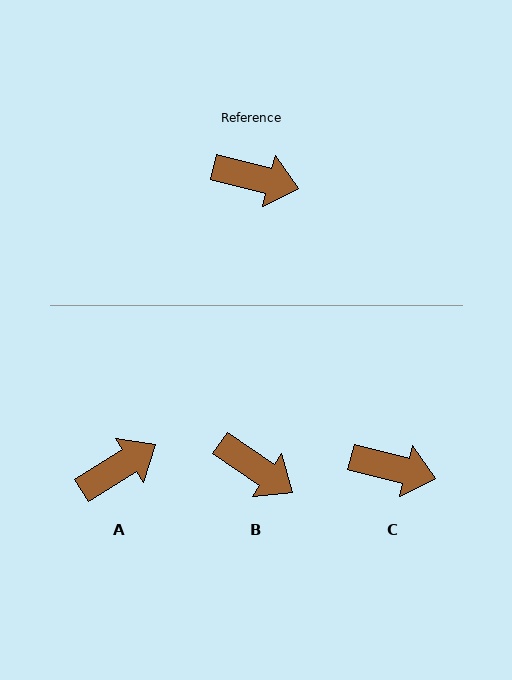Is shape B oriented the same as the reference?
No, it is off by about 20 degrees.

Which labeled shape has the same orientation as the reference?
C.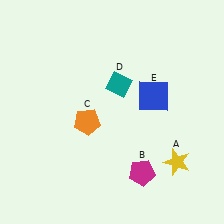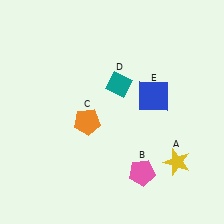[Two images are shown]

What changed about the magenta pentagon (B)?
In Image 1, B is magenta. In Image 2, it changed to pink.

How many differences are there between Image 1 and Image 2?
There is 1 difference between the two images.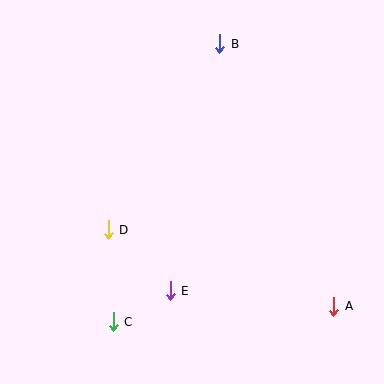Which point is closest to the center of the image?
Point D at (108, 230) is closest to the center.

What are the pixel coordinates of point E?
Point E is at (170, 291).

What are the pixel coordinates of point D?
Point D is at (108, 230).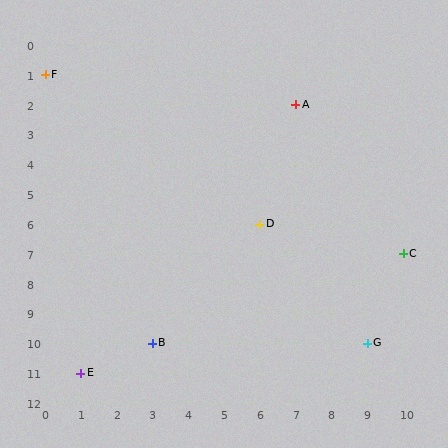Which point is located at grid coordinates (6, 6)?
Point D is at (6, 6).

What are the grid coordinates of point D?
Point D is at grid coordinates (6, 6).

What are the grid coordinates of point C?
Point C is at grid coordinates (10, 7).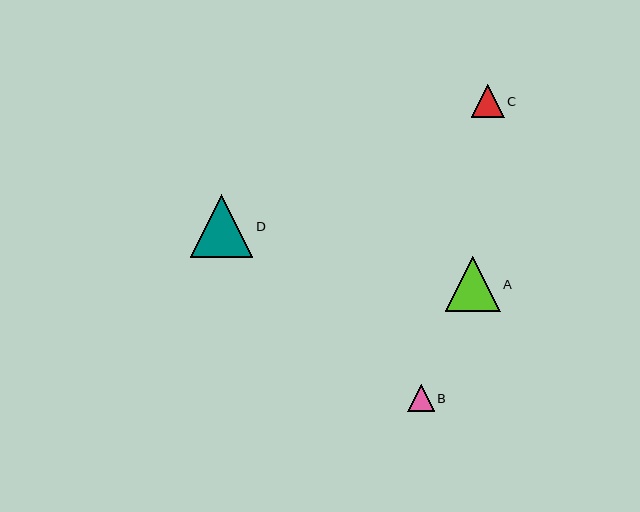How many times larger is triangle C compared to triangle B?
Triangle C is approximately 1.2 times the size of triangle B.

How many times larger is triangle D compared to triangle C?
Triangle D is approximately 1.9 times the size of triangle C.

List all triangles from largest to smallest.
From largest to smallest: D, A, C, B.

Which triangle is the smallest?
Triangle B is the smallest with a size of approximately 27 pixels.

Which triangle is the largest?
Triangle D is the largest with a size of approximately 62 pixels.